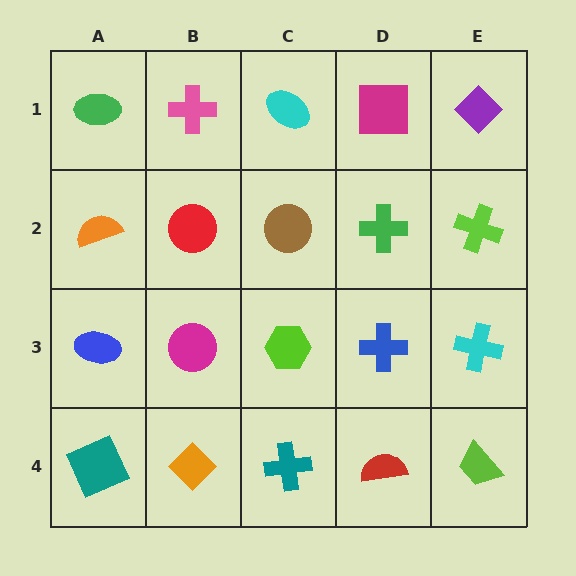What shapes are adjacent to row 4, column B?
A magenta circle (row 3, column B), a teal square (row 4, column A), a teal cross (row 4, column C).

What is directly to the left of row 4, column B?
A teal square.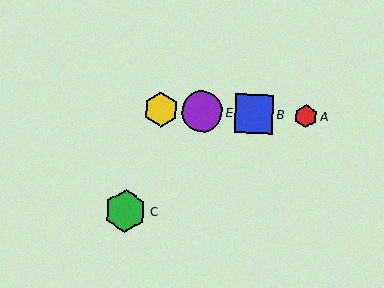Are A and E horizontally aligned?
Yes, both are at y≈116.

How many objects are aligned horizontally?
4 objects (A, B, D, E) are aligned horizontally.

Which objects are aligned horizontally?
Objects A, B, D, E are aligned horizontally.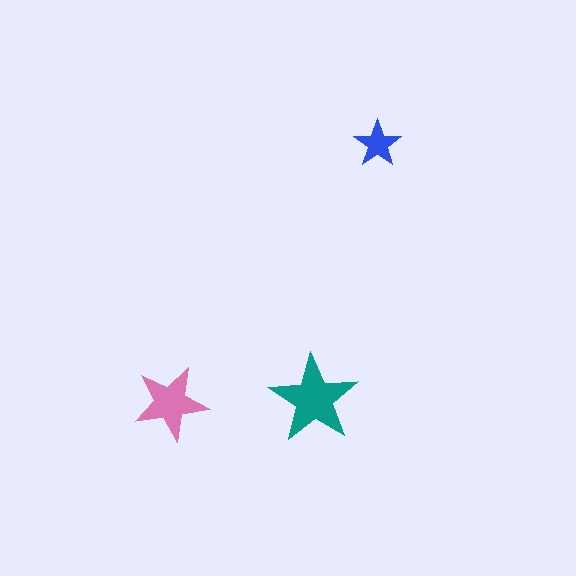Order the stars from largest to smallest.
the teal one, the pink one, the blue one.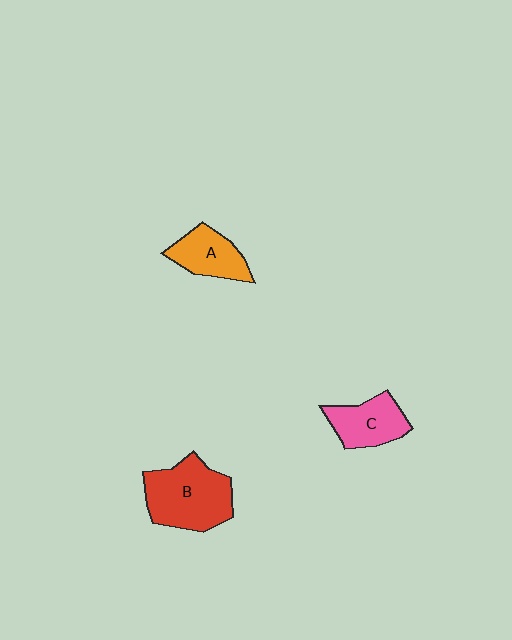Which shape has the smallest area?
Shape A (orange).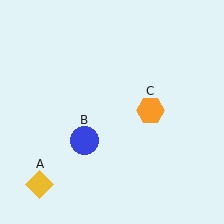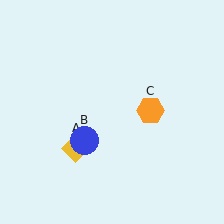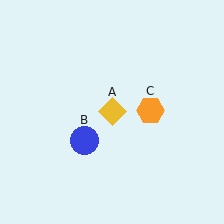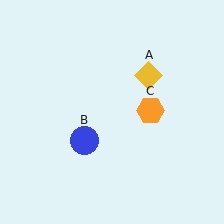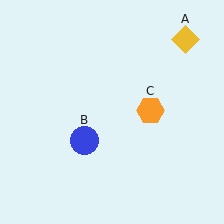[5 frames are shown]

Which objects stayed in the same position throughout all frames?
Blue circle (object B) and orange hexagon (object C) remained stationary.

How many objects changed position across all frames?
1 object changed position: yellow diamond (object A).